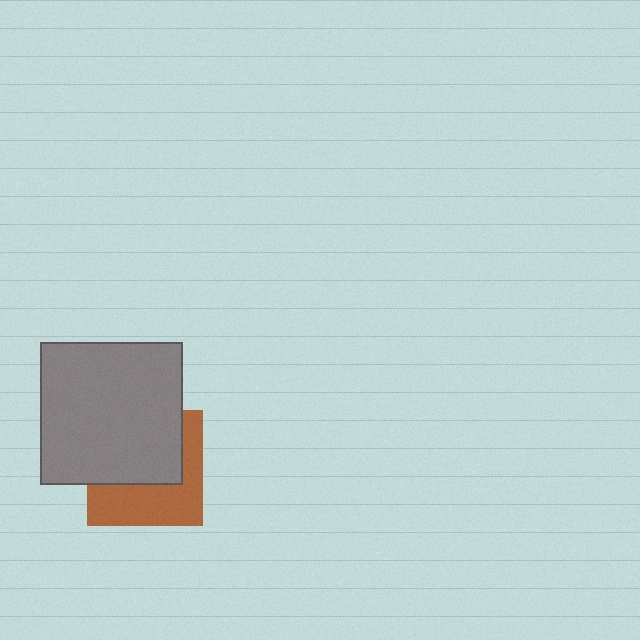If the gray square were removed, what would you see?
You would see the complete brown square.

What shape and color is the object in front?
The object in front is a gray square.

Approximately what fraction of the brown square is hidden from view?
Roughly 54% of the brown square is hidden behind the gray square.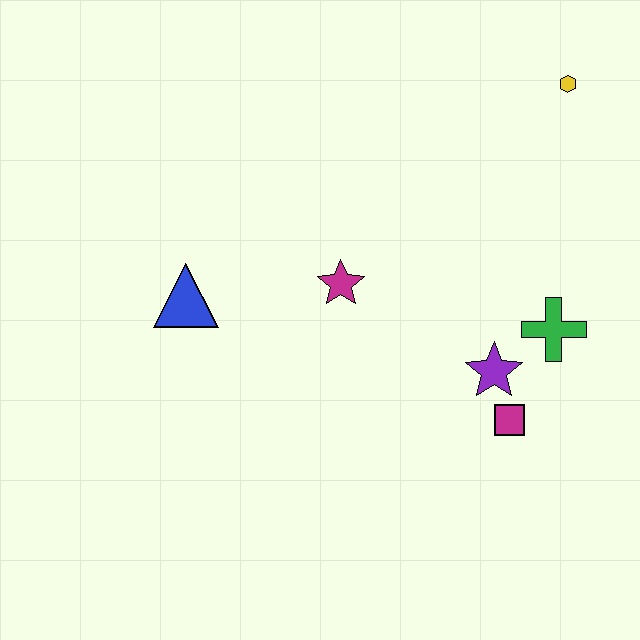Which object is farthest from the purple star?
The blue triangle is farthest from the purple star.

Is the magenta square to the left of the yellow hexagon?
Yes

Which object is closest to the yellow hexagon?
The green cross is closest to the yellow hexagon.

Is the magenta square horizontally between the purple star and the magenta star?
No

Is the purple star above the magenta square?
Yes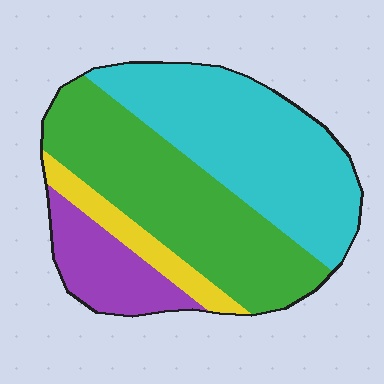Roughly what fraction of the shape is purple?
Purple takes up about one eighth (1/8) of the shape.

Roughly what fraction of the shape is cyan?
Cyan takes up between a third and a half of the shape.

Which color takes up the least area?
Yellow, at roughly 10%.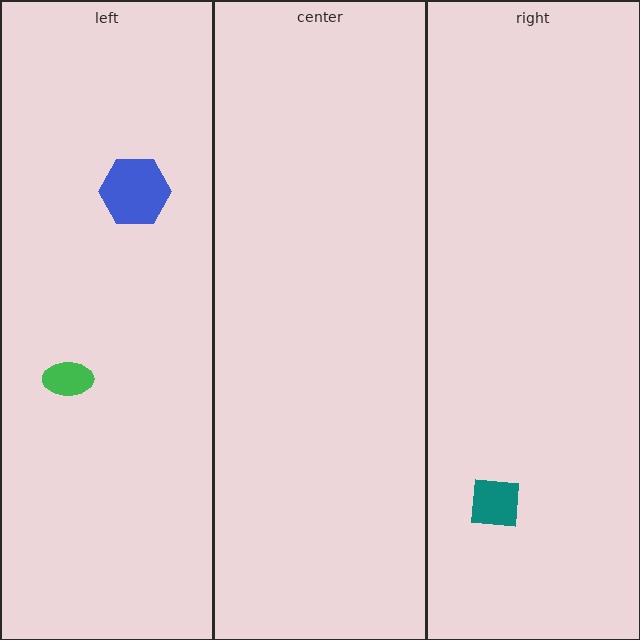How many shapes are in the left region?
2.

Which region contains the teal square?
The right region.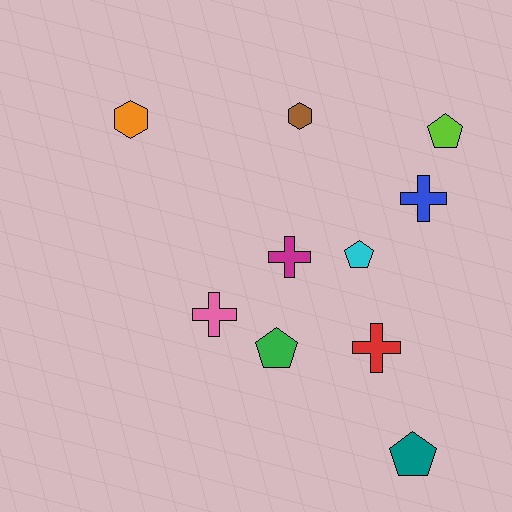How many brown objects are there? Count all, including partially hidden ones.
There is 1 brown object.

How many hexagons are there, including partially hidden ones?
There are 2 hexagons.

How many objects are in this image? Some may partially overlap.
There are 10 objects.